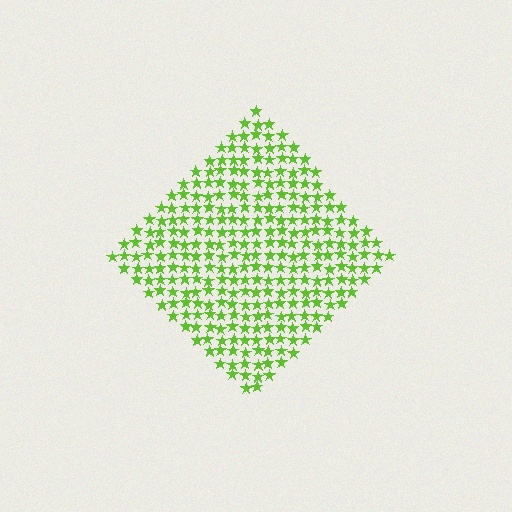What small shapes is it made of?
It is made of small stars.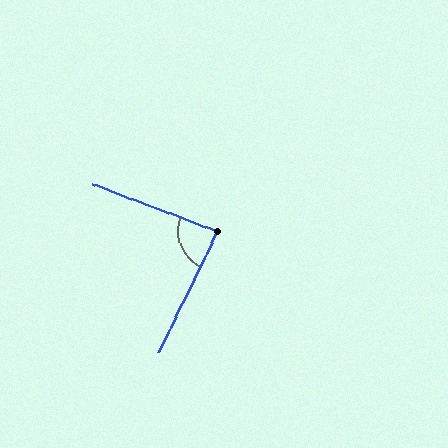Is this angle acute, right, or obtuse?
It is acute.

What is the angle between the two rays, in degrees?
Approximately 85 degrees.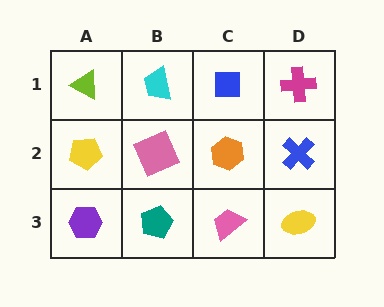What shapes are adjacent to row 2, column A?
A lime triangle (row 1, column A), a purple hexagon (row 3, column A), a pink square (row 2, column B).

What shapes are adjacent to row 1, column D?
A blue cross (row 2, column D), a blue square (row 1, column C).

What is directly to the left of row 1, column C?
A cyan trapezoid.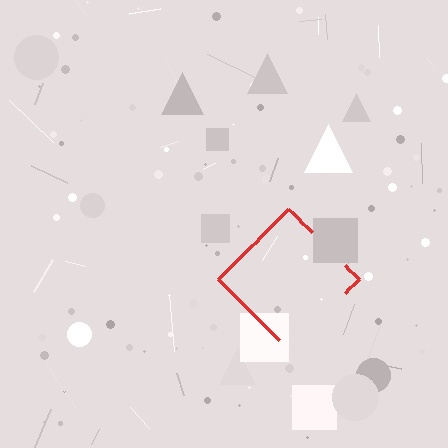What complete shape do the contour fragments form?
The contour fragments form a diamond.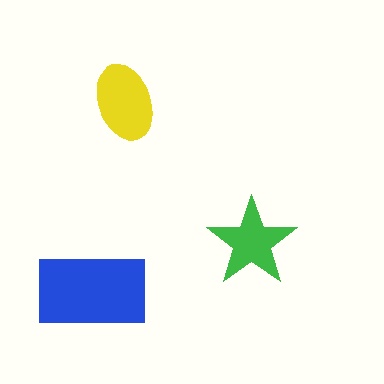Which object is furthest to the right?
The green star is rightmost.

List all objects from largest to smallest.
The blue rectangle, the yellow ellipse, the green star.